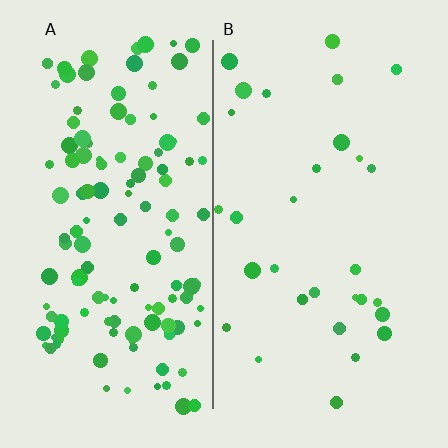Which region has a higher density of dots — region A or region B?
A (the left).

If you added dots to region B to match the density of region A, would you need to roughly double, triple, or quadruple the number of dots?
Approximately quadruple.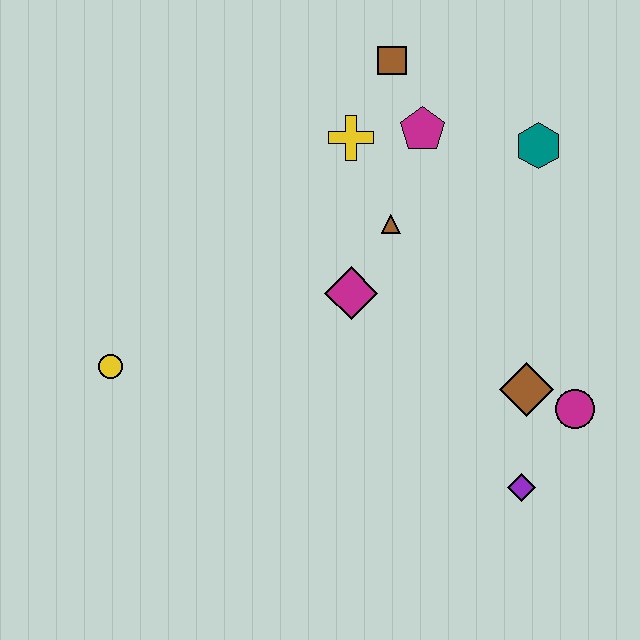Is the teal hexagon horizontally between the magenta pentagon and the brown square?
No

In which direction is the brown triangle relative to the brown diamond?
The brown triangle is above the brown diamond.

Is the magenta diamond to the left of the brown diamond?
Yes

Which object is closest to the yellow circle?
The magenta diamond is closest to the yellow circle.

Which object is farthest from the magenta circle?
The yellow circle is farthest from the magenta circle.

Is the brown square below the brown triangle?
No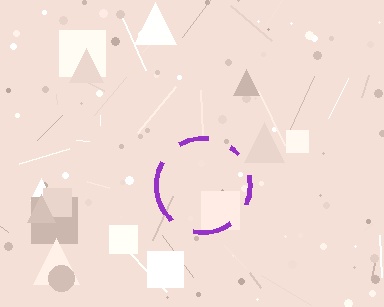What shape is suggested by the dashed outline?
The dashed outline suggests a circle.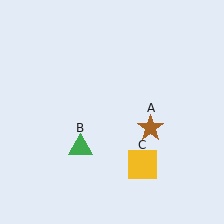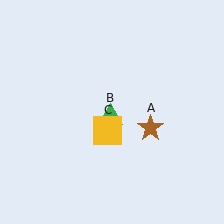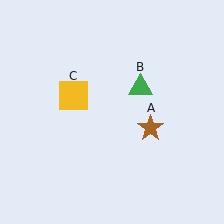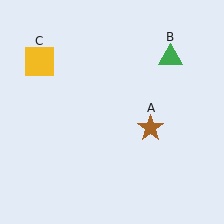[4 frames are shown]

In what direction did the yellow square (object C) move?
The yellow square (object C) moved up and to the left.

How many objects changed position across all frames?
2 objects changed position: green triangle (object B), yellow square (object C).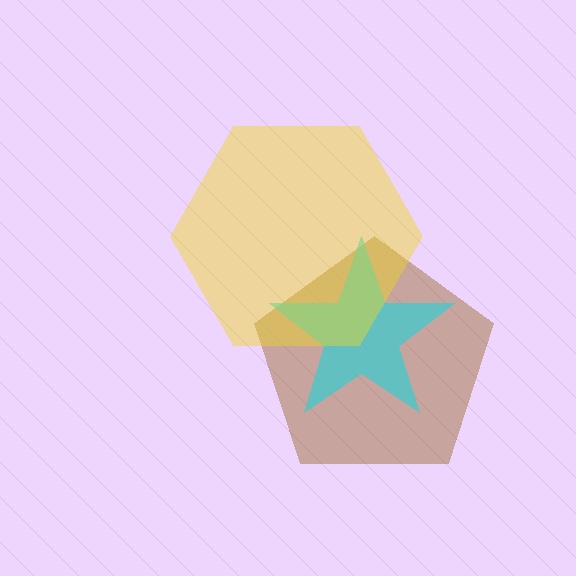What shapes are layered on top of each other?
The layered shapes are: a brown pentagon, a cyan star, a yellow hexagon.